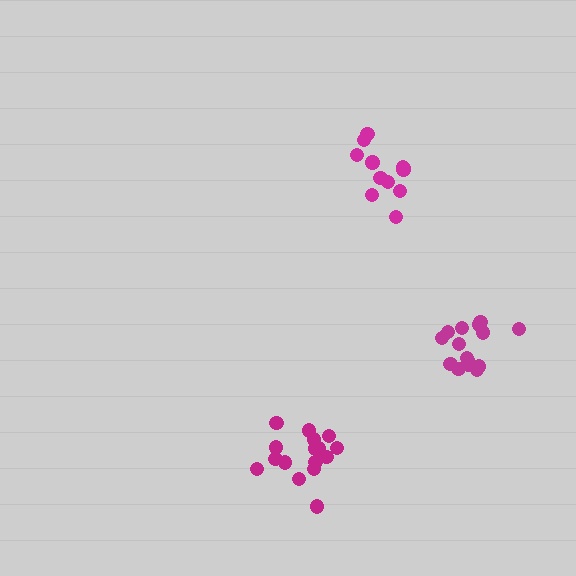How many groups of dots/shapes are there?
There are 3 groups.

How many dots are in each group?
Group 1: 12 dots, Group 2: 16 dots, Group 3: 15 dots (43 total).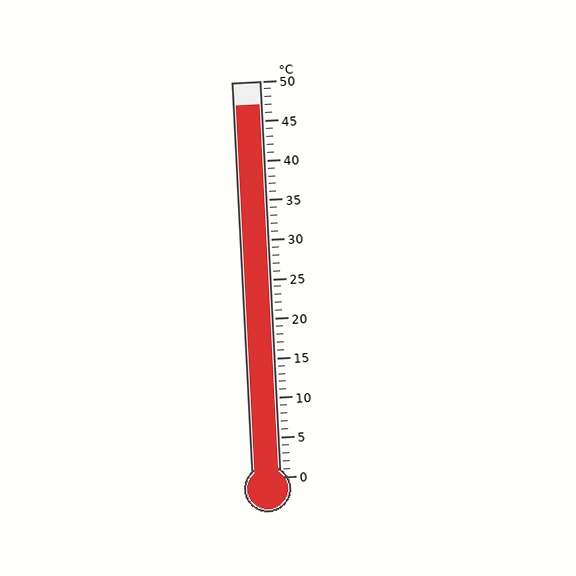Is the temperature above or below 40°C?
The temperature is above 40°C.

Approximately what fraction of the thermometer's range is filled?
The thermometer is filled to approximately 95% of its range.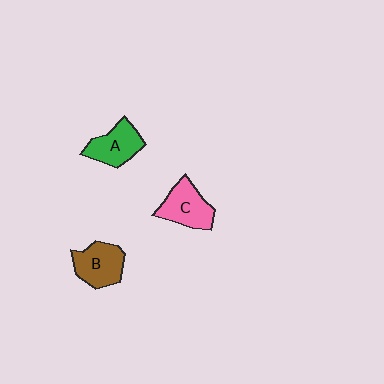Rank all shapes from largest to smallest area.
From largest to smallest: B (brown), C (pink), A (green).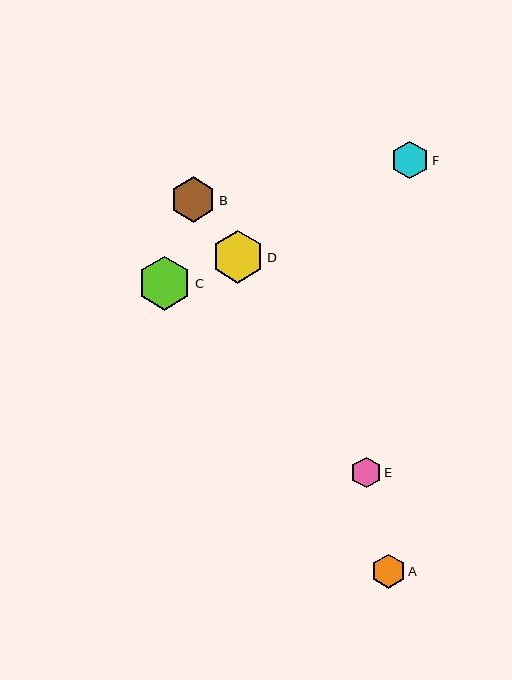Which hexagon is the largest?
Hexagon C is the largest with a size of approximately 54 pixels.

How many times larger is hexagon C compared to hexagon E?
Hexagon C is approximately 1.7 times the size of hexagon E.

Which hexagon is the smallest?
Hexagon E is the smallest with a size of approximately 31 pixels.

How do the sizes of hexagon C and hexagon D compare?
Hexagon C and hexagon D are approximately the same size.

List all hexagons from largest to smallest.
From largest to smallest: C, D, B, F, A, E.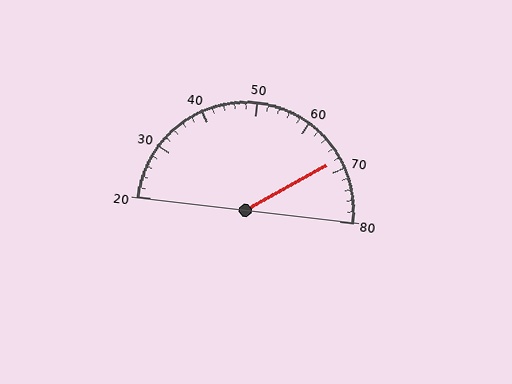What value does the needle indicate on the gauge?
The needle indicates approximately 68.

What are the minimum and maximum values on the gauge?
The gauge ranges from 20 to 80.